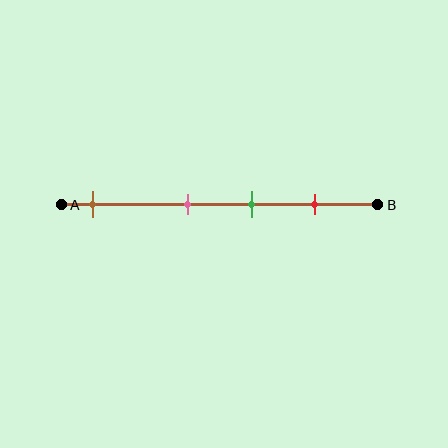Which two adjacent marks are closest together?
The pink and green marks are the closest adjacent pair.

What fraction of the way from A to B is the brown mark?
The brown mark is approximately 10% (0.1) of the way from A to B.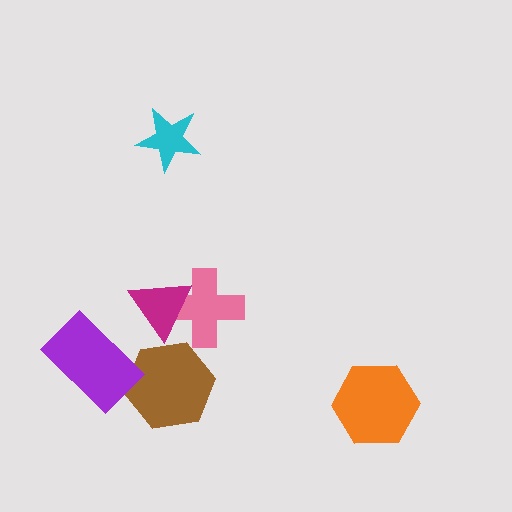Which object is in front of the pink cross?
The magenta triangle is in front of the pink cross.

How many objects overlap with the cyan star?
0 objects overlap with the cyan star.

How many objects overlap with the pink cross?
1 object overlaps with the pink cross.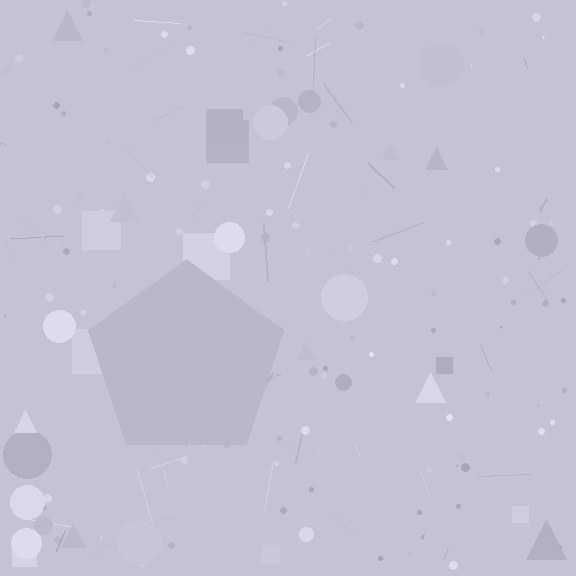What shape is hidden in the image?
A pentagon is hidden in the image.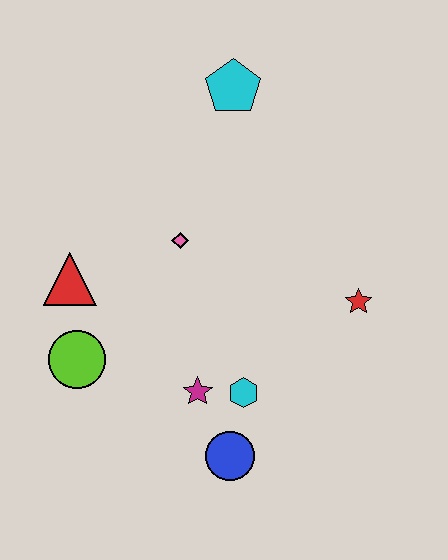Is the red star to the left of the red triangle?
No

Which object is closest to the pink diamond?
The red triangle is closest to the pink diamond.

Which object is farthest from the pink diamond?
The blue circle is farthest from the pink diamond.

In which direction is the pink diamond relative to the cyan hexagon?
The pink diamond is above the cyan hexagon.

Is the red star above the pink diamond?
No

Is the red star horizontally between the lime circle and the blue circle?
No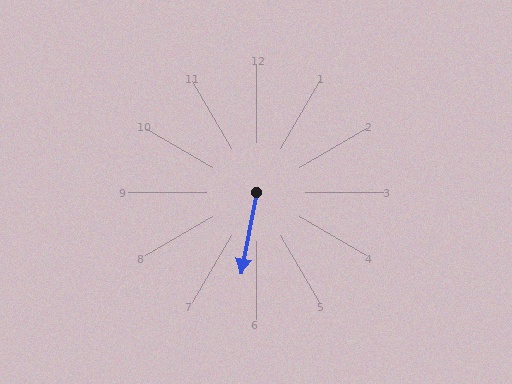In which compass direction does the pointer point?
South.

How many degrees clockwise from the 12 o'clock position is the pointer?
Approximately 191 degrees.